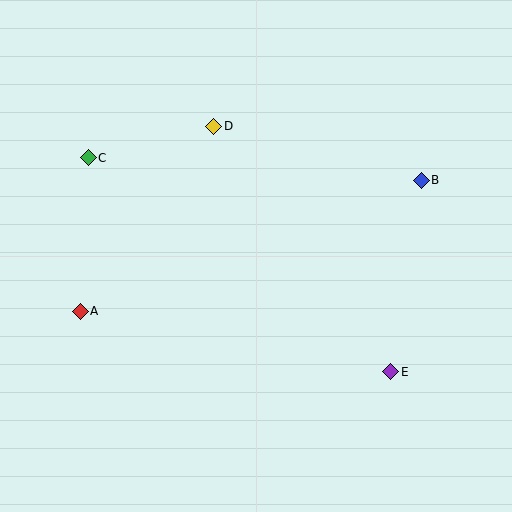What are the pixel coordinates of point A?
Point A is at (80, 311).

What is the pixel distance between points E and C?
The distance between E and C is 371 pixels.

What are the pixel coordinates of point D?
Point D is at (214, 126).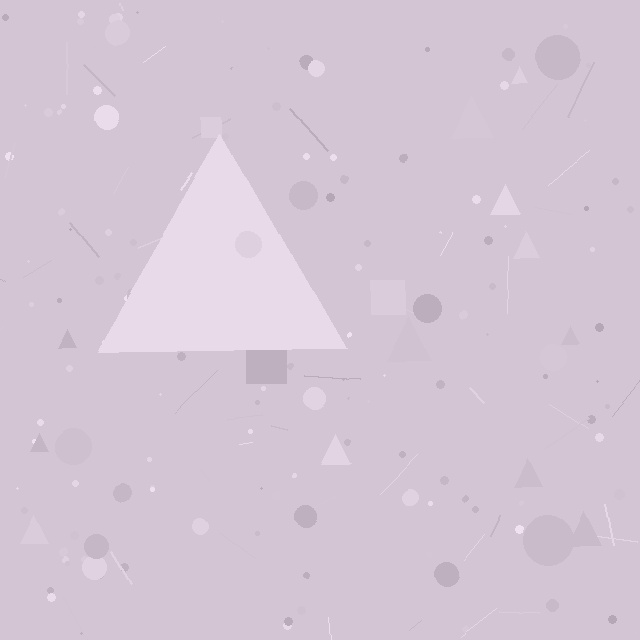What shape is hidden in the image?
A triangle is hidden in the image.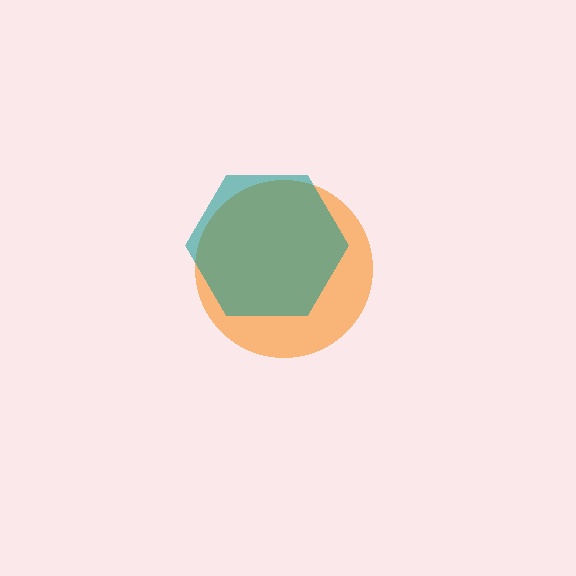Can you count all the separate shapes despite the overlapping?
Yes, there are 2 separate shapes.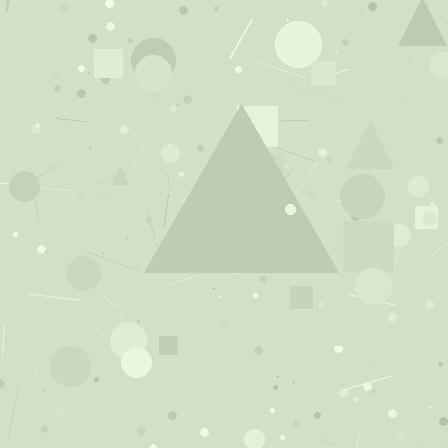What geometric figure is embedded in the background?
A triangle is embedded in the background.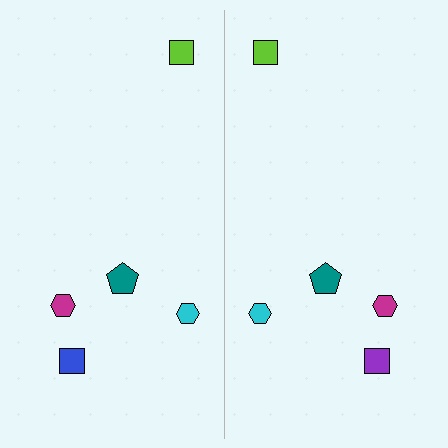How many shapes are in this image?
There are 10 shapes in this image.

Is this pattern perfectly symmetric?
No, the pattern is not perfectly symmetric. The purple square on the right side breaks the symmetry — its mirror counterpart is blue.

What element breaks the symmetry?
The purple square on the right side breaks the symmetry — its mirror counterpart is blue.